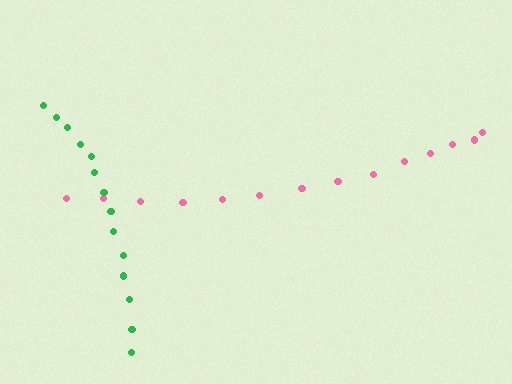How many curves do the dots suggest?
There are 2 distinct paths.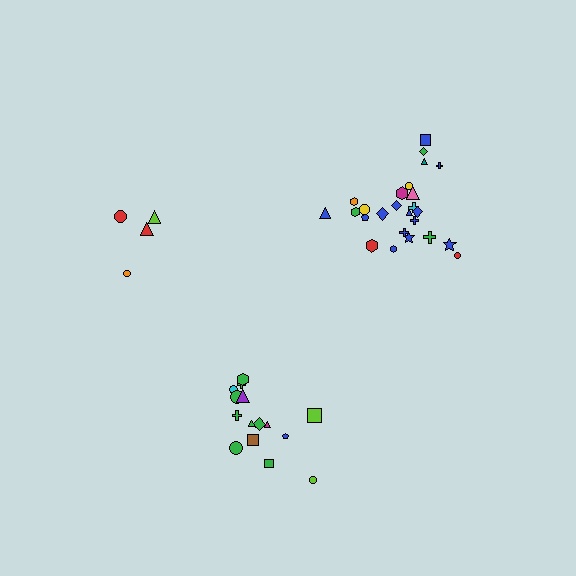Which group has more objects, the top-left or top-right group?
The top-right group.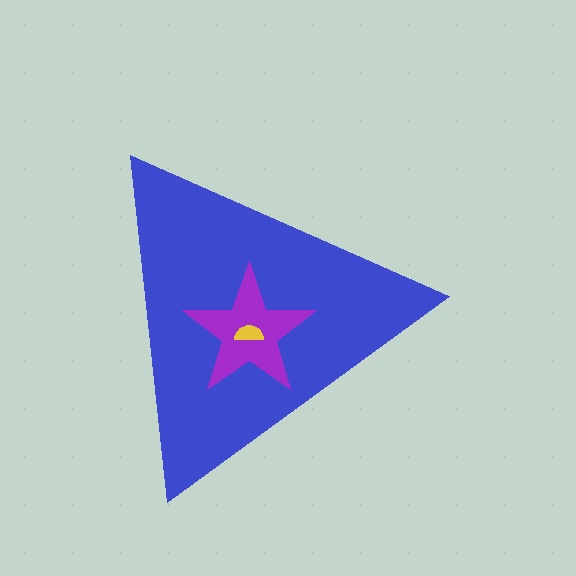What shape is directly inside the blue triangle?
The purple star.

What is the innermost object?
The yellow semicircle.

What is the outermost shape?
The blue triangle.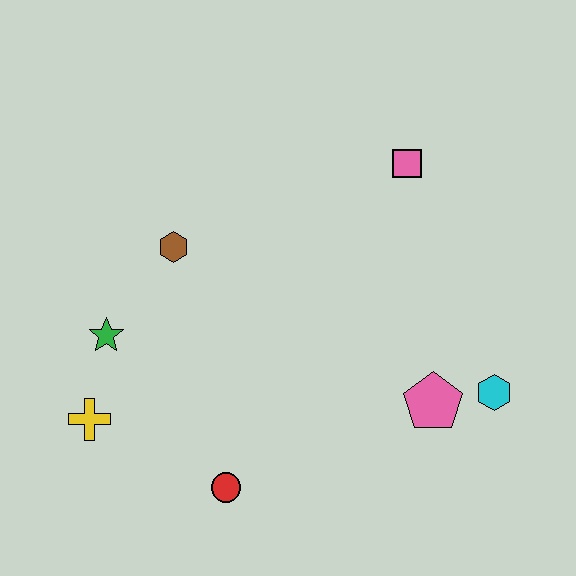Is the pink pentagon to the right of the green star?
Yes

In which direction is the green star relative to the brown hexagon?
The green star is below the brown hexagon.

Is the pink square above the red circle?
Yes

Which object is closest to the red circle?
The yellow cross is closest to the red circle.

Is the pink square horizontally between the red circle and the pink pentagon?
Yes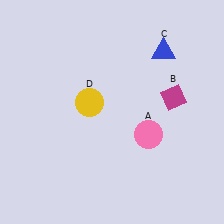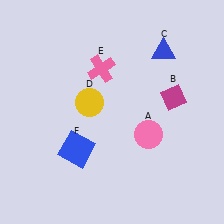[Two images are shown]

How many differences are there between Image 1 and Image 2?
There are 2 differences between the two images.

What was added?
A pink cross (E), a blue square (F) were added in Image 2.